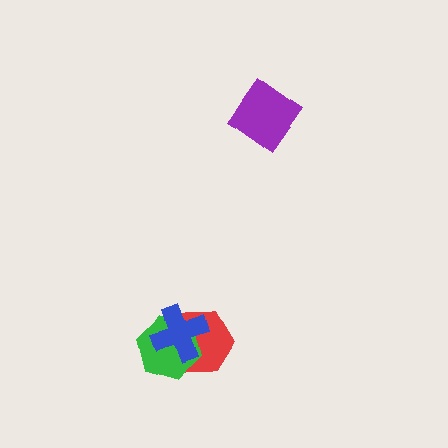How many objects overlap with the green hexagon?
2 objects overlap with the green hexagon.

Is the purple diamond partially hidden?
No, no other shape covers it.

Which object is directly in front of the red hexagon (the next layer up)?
The green hexagon is directly in front of the red hexagon.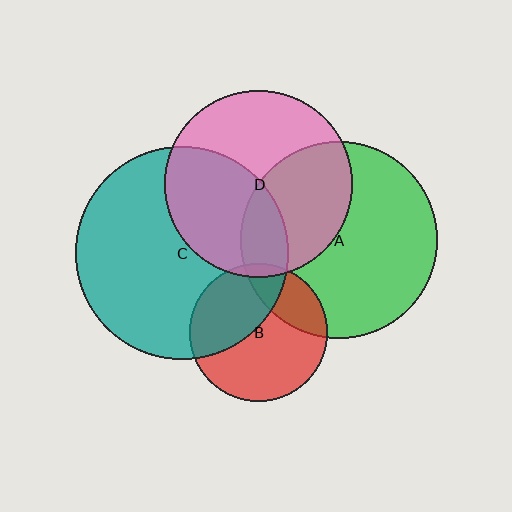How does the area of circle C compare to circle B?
Approximately 2.4 times.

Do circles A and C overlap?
Yes.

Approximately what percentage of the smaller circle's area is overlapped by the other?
Approximately 15%.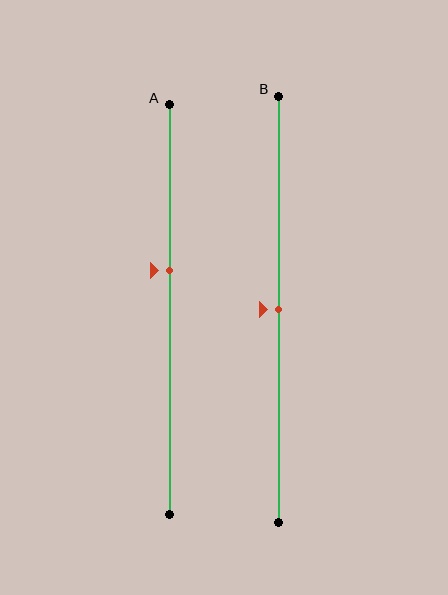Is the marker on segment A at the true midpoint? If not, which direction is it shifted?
No, the marker on segment A is shifted upward by about 9% of the segment length.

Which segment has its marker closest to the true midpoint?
Segment B has its marker closest to the true midpoint.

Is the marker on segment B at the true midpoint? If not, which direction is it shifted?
Yes, the marker on segment B is at the true midpoint.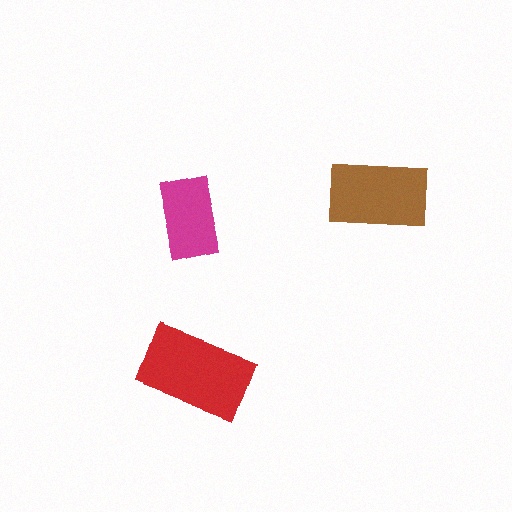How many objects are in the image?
There are 3 objects in the image.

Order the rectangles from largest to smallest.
the red one, the brown one, the magenta one.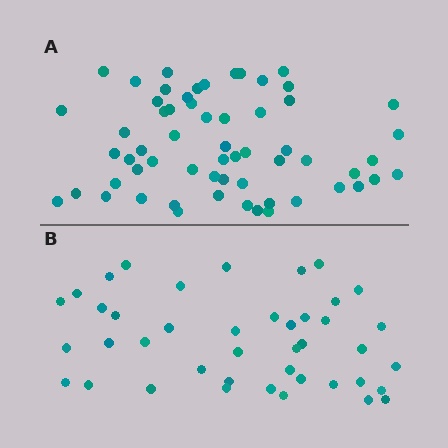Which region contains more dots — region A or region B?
Region A (the top region) has more dots.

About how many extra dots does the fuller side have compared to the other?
Region A has approximately 20 more dots than region B.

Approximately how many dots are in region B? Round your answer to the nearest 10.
About 40 dots. (The exact count is 42, which rounds to 40.)